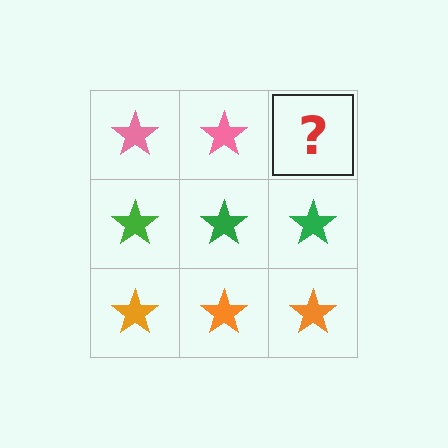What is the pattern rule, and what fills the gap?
The rule is that each row has a consistent color. The gap should be filled with a pink star.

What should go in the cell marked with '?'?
The missing cell should contain a pink star.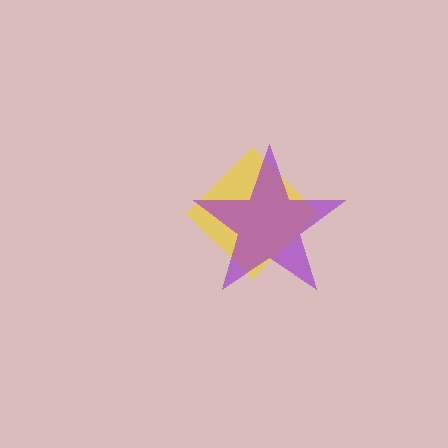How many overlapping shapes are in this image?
There are 2 overlapping shapes in the image.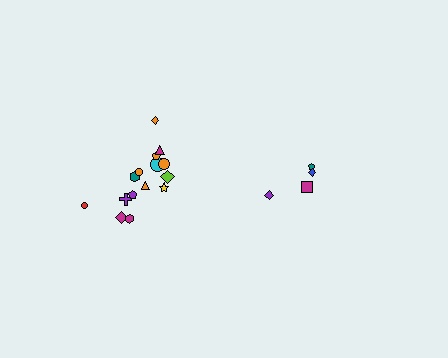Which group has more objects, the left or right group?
The left group.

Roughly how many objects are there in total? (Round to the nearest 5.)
Roughly 20 objects in total.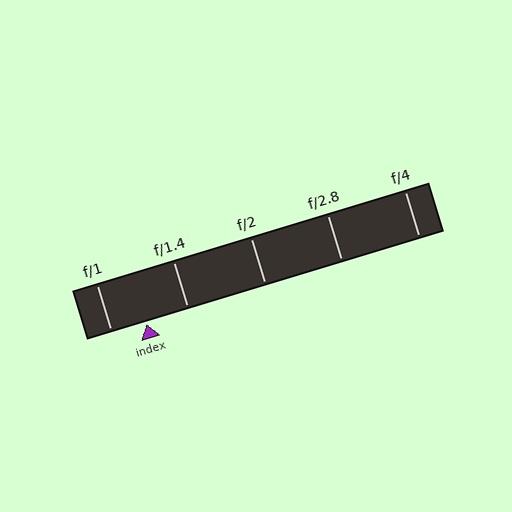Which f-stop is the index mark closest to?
The index mark is closest to f/1.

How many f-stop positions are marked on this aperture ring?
There are 5 f-stop positions marked.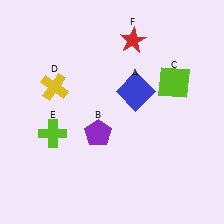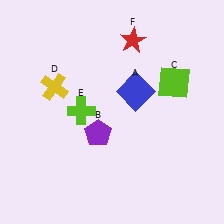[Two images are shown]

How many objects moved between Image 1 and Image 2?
1 object moved between the two images.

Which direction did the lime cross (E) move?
The lime cross (E) moved right.